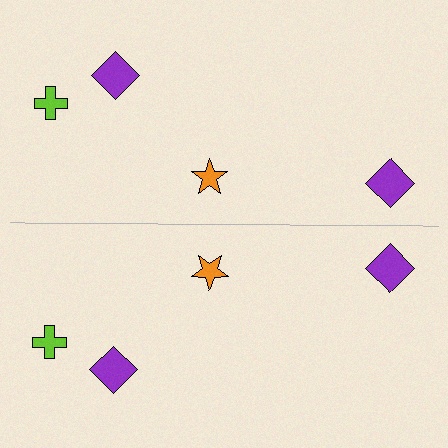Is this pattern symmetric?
Yes, this pattern has bilateral (reflection) symmetry.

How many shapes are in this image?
There are 8 shapes in this image.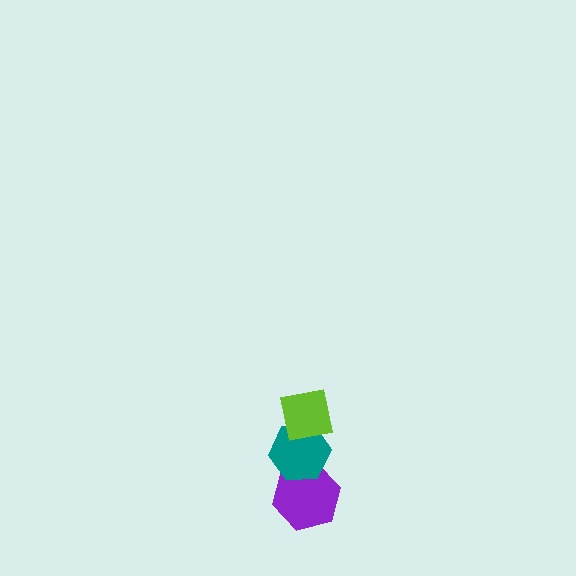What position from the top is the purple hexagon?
The purple hexagon is 3rd from the top.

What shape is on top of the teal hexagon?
The lime square is on top of the teal hexagon.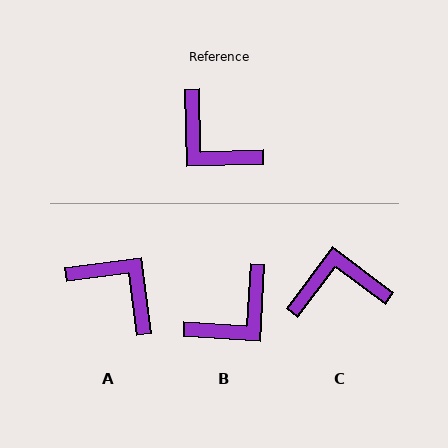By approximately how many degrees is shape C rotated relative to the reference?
Approximately 128 degrees clockwise.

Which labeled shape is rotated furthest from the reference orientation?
A, about 174 degrees away.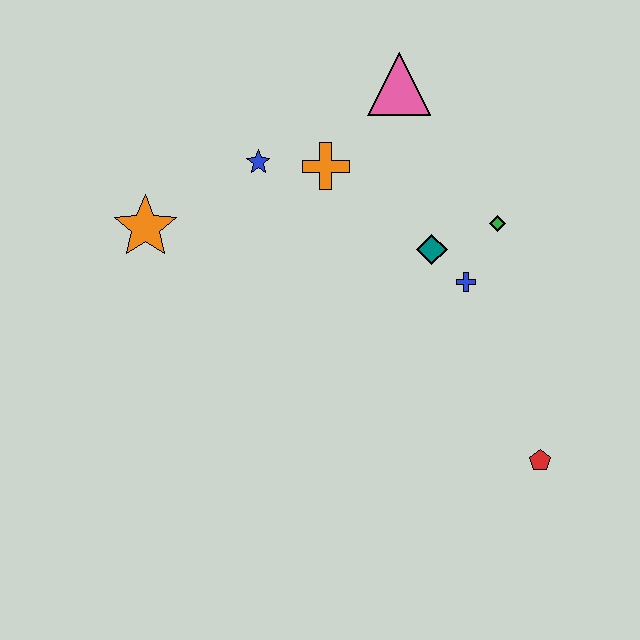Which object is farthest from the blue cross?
The orange star is farthest from the blue cross.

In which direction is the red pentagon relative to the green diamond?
The red pentagon is below the green diamond.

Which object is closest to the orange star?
The blue star is closest to the orange star.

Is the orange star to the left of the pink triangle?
Yes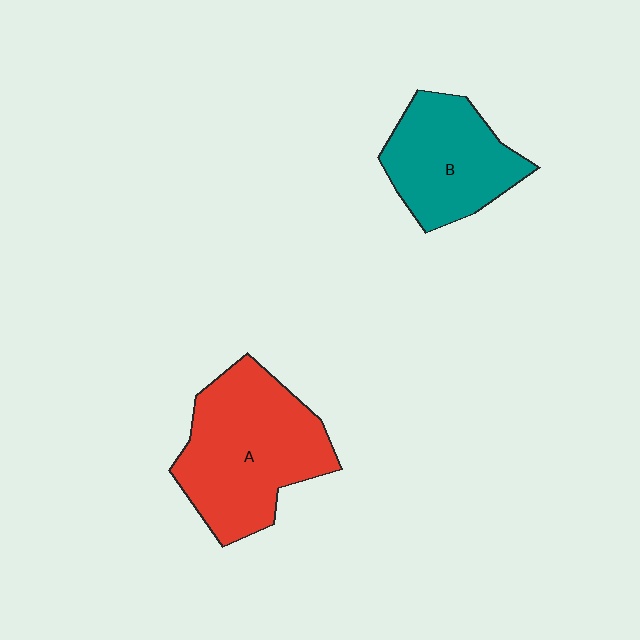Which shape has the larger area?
Shape A (red).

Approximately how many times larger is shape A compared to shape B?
Approximately 1.4 times.